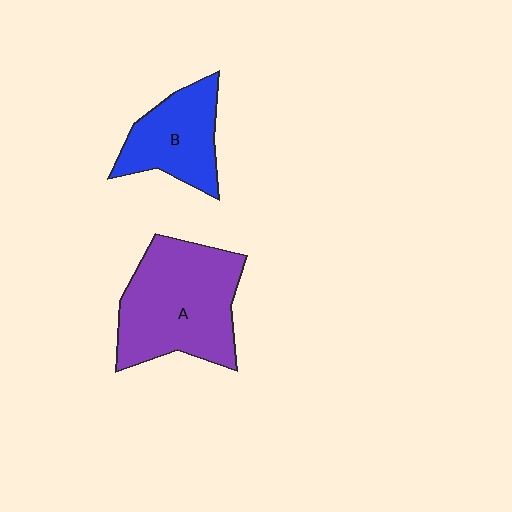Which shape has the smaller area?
Shape B (blue).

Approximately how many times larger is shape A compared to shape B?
Approximately 1.7 times.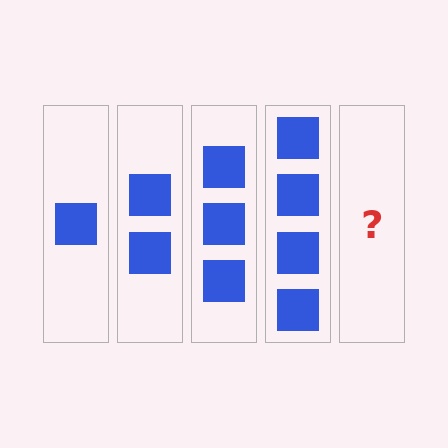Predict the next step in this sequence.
The next step is 5 squares.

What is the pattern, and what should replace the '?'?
The pattern is that each step adds one more square. The '?' should be 5 squares.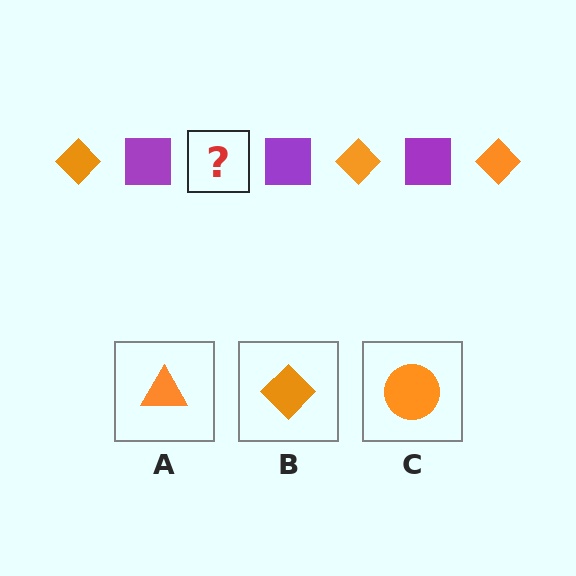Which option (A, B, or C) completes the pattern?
B.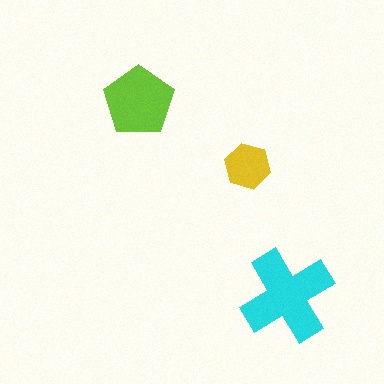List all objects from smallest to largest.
The yellow hexagon, the lime pentagon, the cyan cross.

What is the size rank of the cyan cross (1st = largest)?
1st.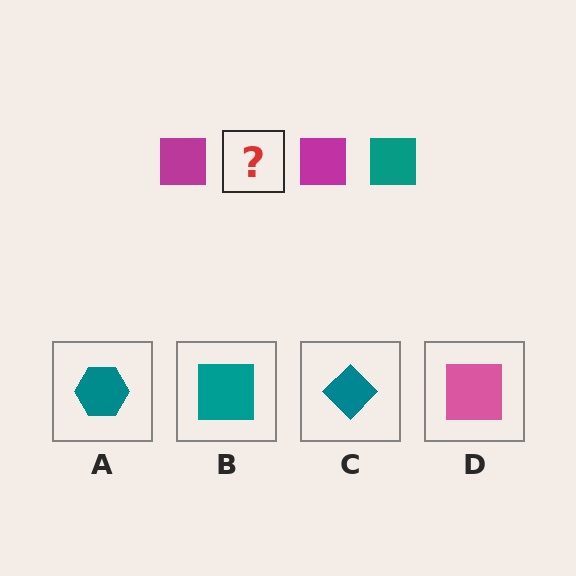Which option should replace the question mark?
Option B.